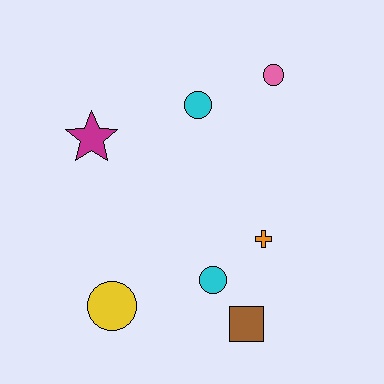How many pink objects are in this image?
There is 1 pink object.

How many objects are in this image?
There are 7 objects.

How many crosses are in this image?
There is 1 cross.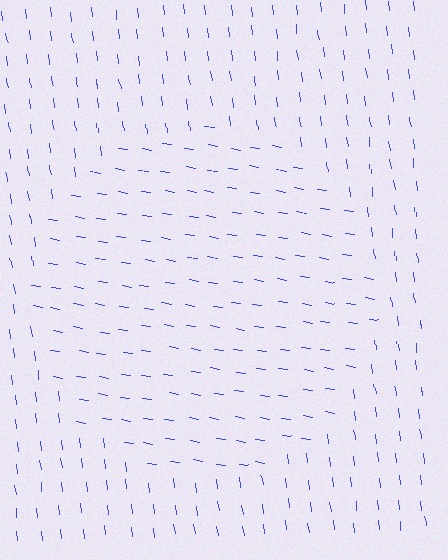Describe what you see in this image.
The image is filled with small blue line segments. A circle region in the image has lines oriented differently from the surrounding lines, creating a visible texture boundary.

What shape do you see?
I see a circle.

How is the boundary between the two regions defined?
The boundary is defined purely by a change in line orientation (approximately 75 degrees difference). All lines are the same color and thickness.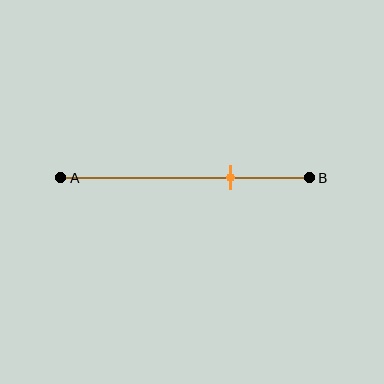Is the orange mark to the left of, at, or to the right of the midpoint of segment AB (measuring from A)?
The orange mark is to the right of the midpoint of segment AB.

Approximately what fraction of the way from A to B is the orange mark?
The orange mark is approximately 70% of the way from A to B.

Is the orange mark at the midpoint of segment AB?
No, the mark is at about 70% from A, not at the 50% midpoint.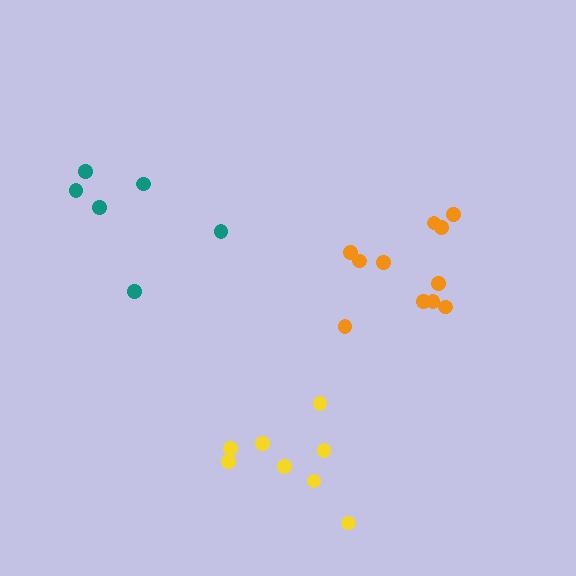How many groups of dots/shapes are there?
There are 3 groups.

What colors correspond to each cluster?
The clusters are colored: orange, yellow, teal.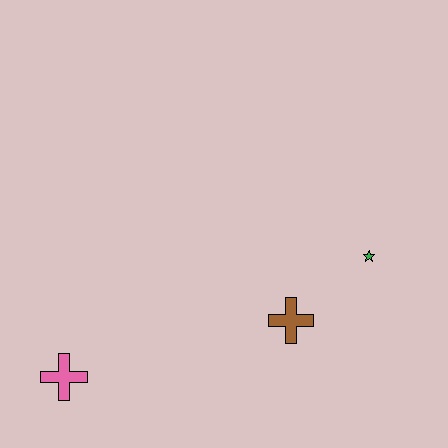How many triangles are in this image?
There are no triangles.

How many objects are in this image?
There are 3 objects.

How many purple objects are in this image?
There are no purple objects.